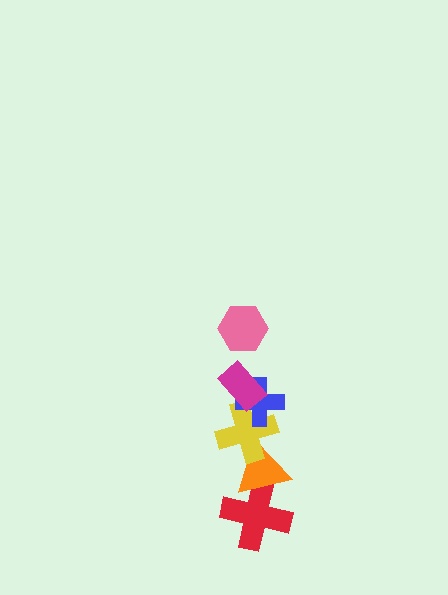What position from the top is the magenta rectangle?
The magenta rectangle is 2nd from the top.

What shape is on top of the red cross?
The orange triangle is on top of the red cross.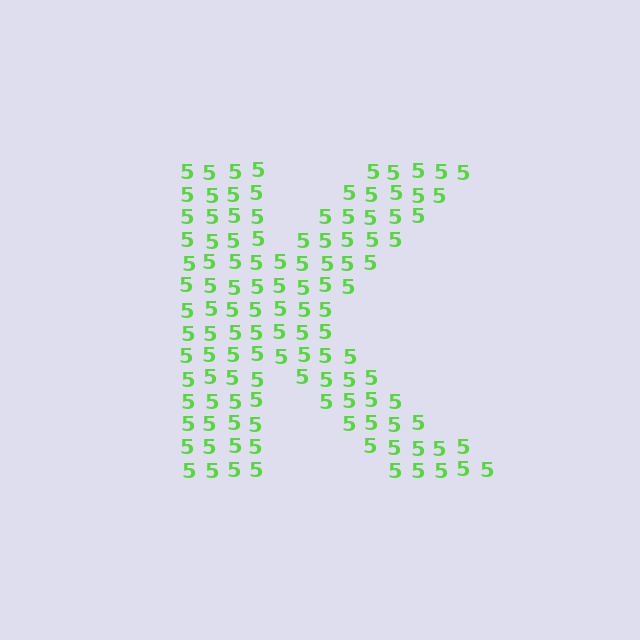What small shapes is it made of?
It is made of small digit 5's.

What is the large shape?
The large shape is the letter K.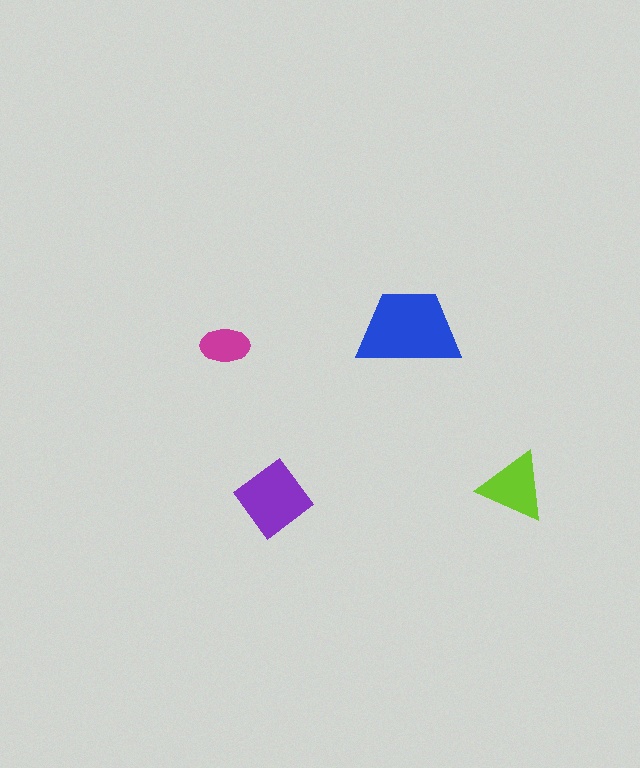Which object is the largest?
The blue trapezoid.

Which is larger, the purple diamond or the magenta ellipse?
The purple diamond.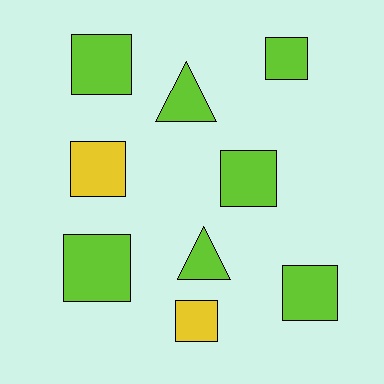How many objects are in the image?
There are 9 objects.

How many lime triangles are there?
There are 2 lime triangles.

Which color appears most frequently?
Lime, with 7 objects.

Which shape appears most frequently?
Square, with 7 objects.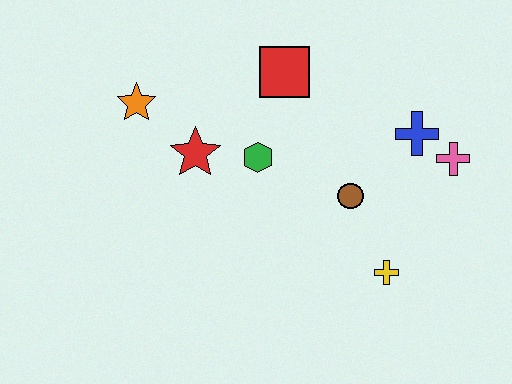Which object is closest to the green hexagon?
The red star is closest to the green hexagon.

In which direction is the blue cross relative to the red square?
The blue cross is to the right of the red square.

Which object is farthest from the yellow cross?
The orange star is farthest from the yellow cross.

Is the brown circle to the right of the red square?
Yes